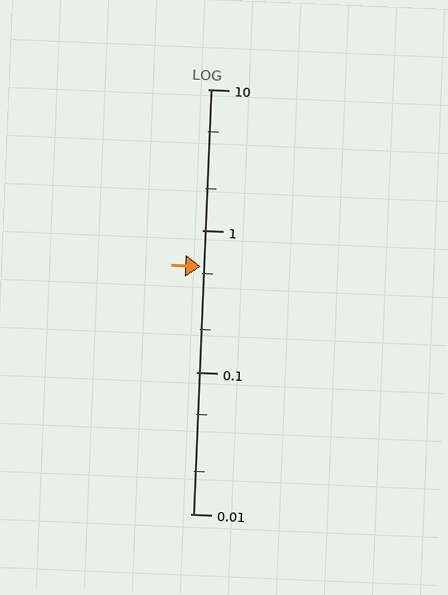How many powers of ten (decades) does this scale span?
The scale spans 3 decades, from 0.01 to 10.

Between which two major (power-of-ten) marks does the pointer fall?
The pointer is between 0.1 and 1.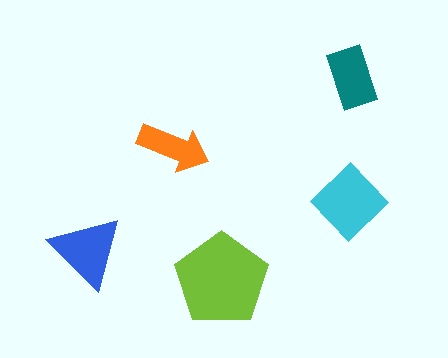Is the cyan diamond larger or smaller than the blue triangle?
Larger.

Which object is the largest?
The lime pentagon.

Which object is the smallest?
The orange arrow.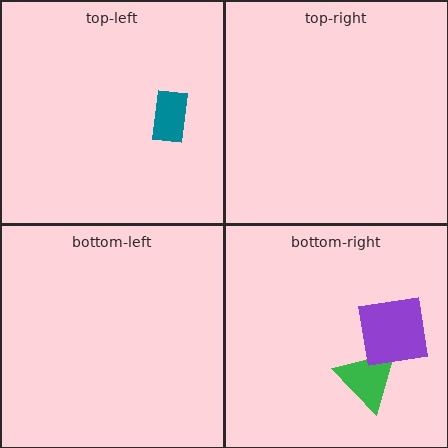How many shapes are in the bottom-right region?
2.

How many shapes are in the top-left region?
1.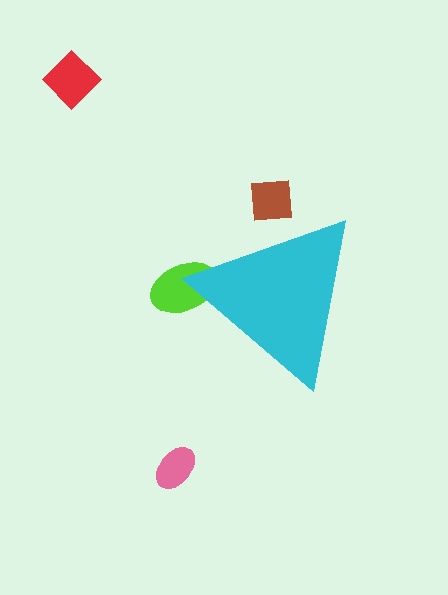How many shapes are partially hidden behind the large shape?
3 shapes are partially hidden.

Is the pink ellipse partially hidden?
No, the pink ellipse is fully visible.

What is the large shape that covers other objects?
A cyan triangle.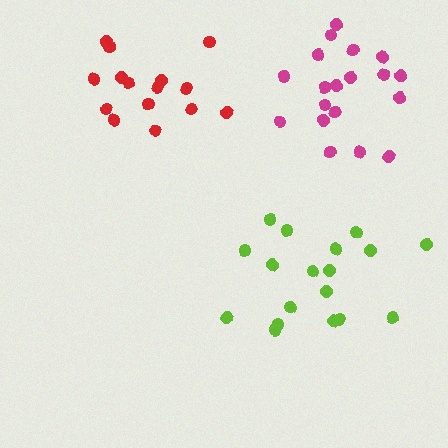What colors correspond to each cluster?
The clusters are colored: lime, red, magenta.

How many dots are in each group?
Group 1: 18 dots, Group 2: 15 dots, Group 3: 19 dots (52 total).